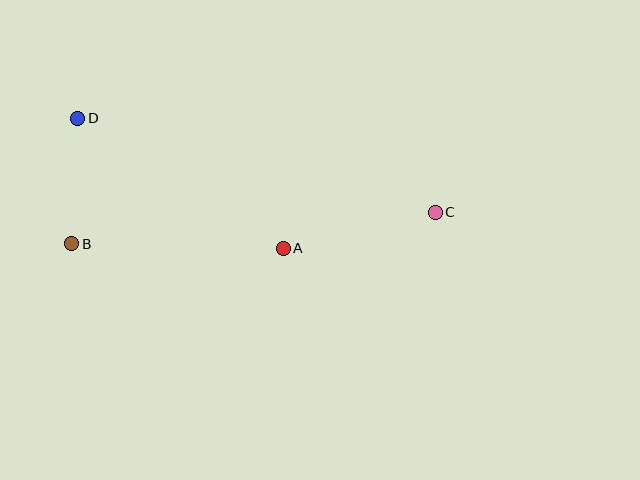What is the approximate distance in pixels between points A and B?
The distance between A and B is approximately 211 pixels.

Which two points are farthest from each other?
Points C and D are farthest from each other.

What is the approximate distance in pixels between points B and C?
The distance between B and C is approximately 364 pixels.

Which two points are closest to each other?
Points B and D are closest to each other.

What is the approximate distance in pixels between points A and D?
The distance between A and D is approximately 243 pixels.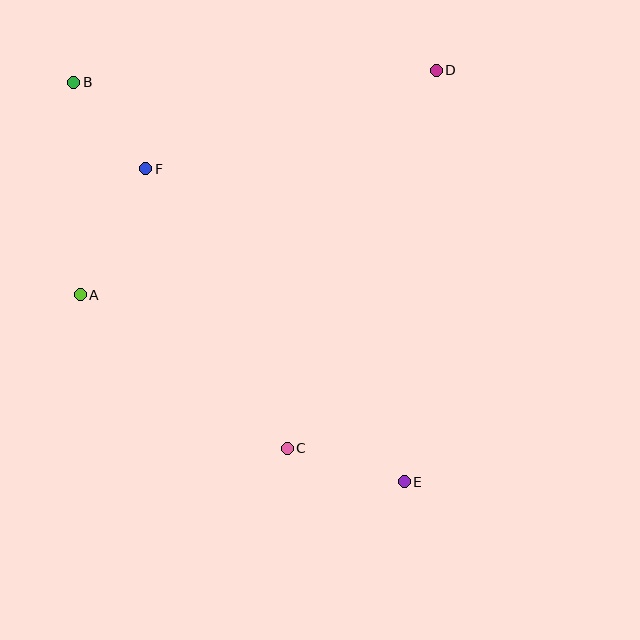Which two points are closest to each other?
Points B and F are closest to each other.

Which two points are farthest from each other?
Points B and E are farthest from each other.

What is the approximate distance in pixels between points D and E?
The distance between D and E is approximately 413 pixels.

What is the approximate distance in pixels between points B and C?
The distance between B and C is approximately 424 pixels.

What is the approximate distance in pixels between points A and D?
The distance between A and D is approximately 421 pixels.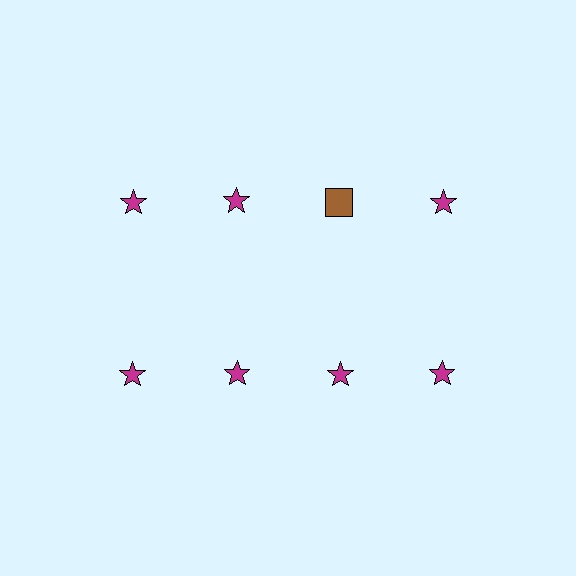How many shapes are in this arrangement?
There are 8 shapes arranged in a grid pattern.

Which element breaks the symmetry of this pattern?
The brown square in the top row, center column breaks the symmetry. All other shapes are magenta stars.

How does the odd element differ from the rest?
It differs in both color (brown instead of magenta) and shape (square instead of star).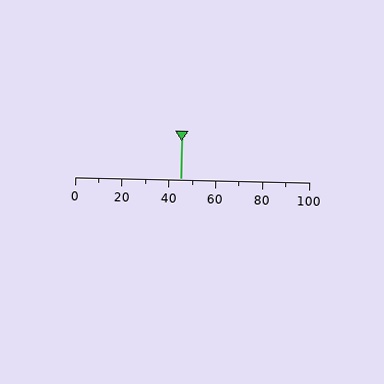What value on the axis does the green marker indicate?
The marker indicates approximately 45.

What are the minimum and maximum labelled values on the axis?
The axis runs from 0 to 100.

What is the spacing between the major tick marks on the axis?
The major ticks are spaced 20 apart.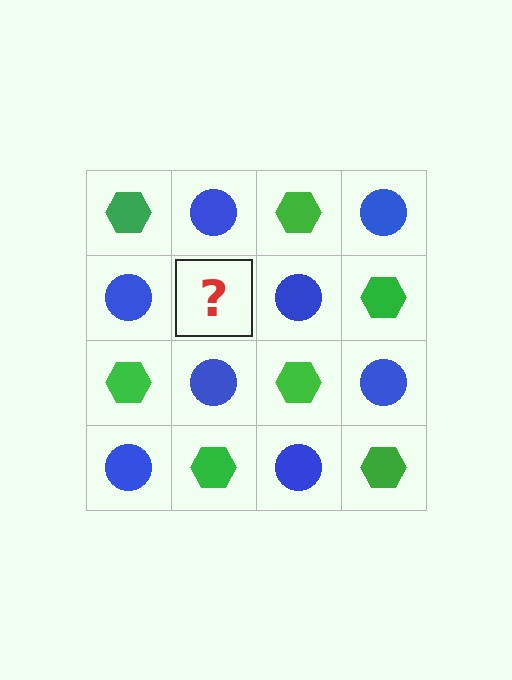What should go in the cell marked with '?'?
The missing cell should contain a green hexagon.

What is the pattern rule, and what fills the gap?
The rule is that it alternates green hexagon and blue circle in a checkerboard pattern. The gap should be filled with a green hexagon.